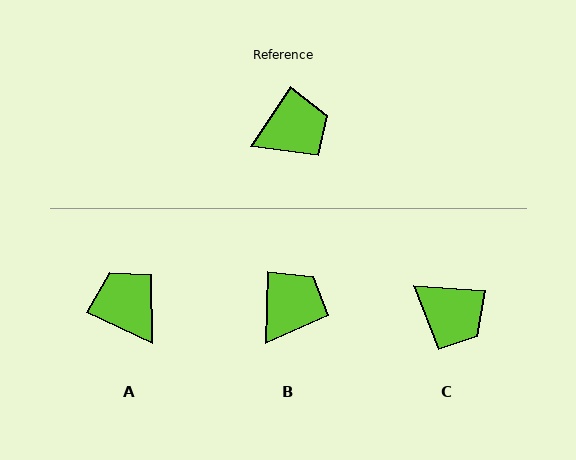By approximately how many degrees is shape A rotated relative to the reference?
Approximately 98 degrees counter-clockwise.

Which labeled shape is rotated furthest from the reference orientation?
A, about 98 degrees away.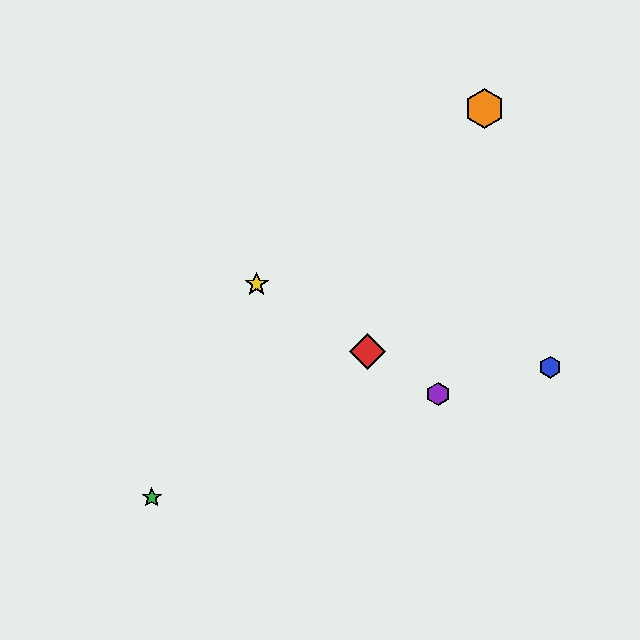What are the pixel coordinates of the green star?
The green star is at (152, 497).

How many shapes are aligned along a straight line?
3 shapes (the red diamond, the yellow star, the purple hexagon) are aligned along a straight line.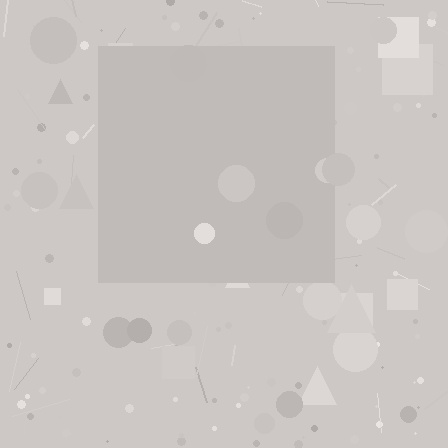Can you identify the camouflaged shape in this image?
The camouflaged shape is a square.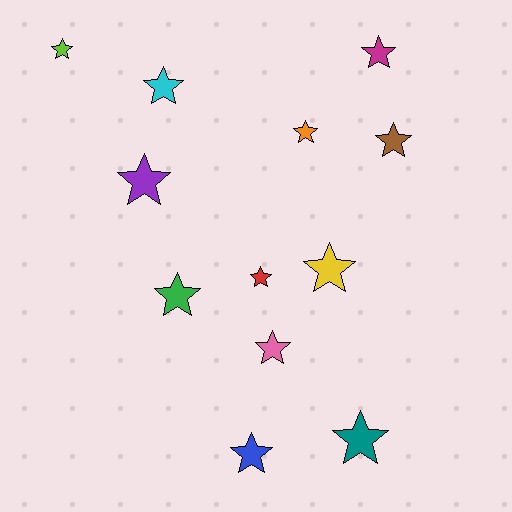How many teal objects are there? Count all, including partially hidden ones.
There is 1 teal object.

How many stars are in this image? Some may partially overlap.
There are 12 stars.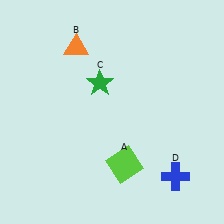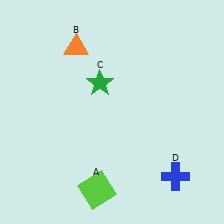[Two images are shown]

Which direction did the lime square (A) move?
The lime square (A) moved left.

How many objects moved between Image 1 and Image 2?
1 object moved between the two images.